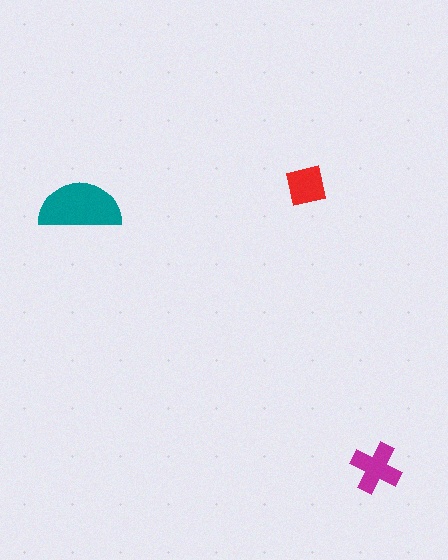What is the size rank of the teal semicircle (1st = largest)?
1st.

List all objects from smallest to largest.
The red square, the magenta cross, the teal semicircle.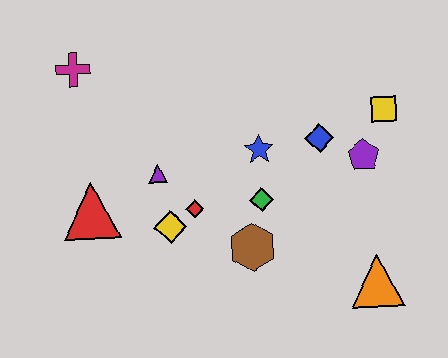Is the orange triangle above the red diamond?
No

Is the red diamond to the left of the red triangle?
No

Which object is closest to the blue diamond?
The purple pentagon is closest to the blue diamond.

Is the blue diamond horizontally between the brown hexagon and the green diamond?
No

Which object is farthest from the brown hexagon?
The magenta cross is farthest from the brown hexagon.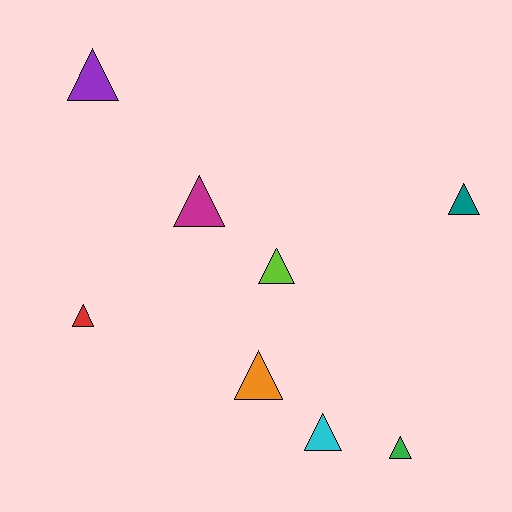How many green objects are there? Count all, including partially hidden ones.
There is 1 green object.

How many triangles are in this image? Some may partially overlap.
There are 8 triangles.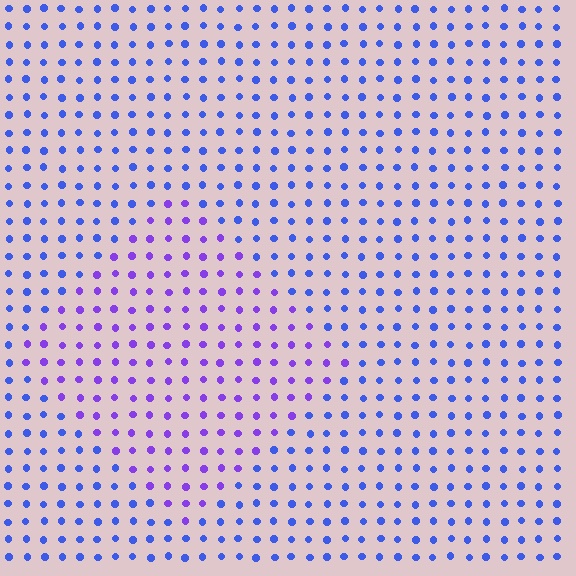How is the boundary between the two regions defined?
The boundary is defined purely by a slight shift in hue (about 37 degrees). Spacing, size, and orientation are identical on both sides.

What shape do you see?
I see a diamond.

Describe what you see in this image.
The image is filled with small blue elements in a uniform arrangement. A diamond-shaped region is visible where the elements are tinted to a slightly different hue, forming a subtle color boundary.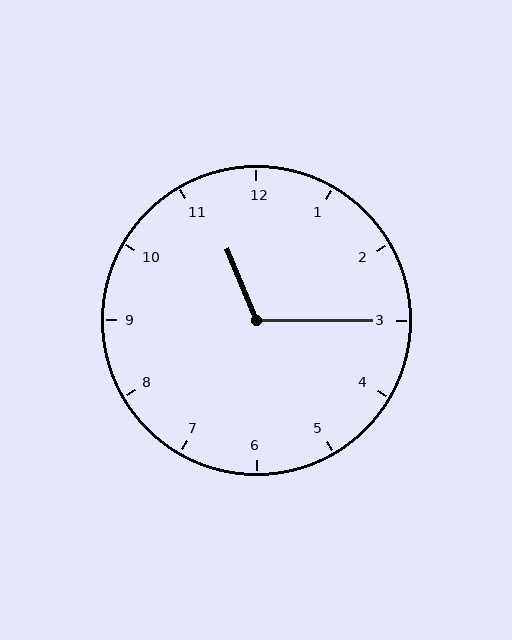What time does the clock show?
11:15.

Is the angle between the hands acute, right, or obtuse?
It is obtuse.